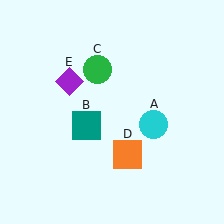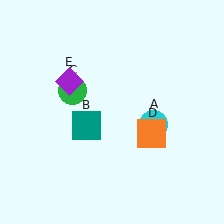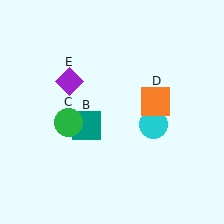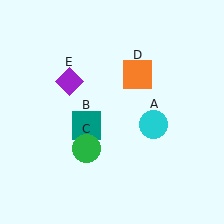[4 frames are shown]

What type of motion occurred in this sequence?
The green circle (object C), orange square (object D) rotated counterclockwise around the center of the scene.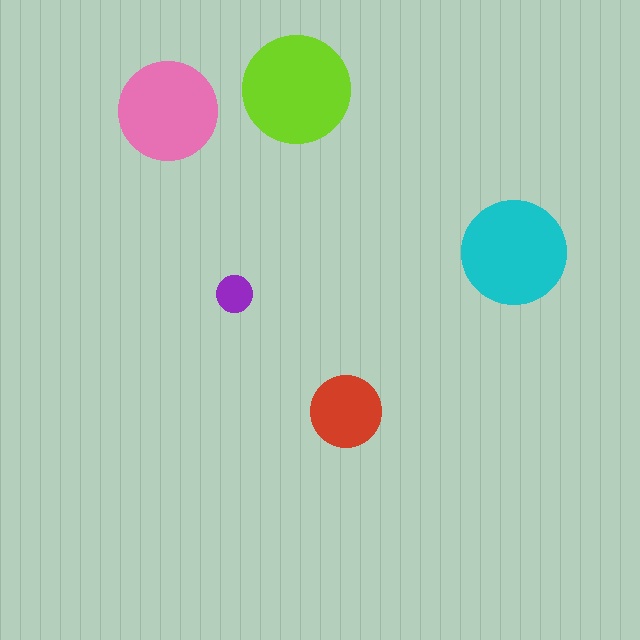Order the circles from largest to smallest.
the lime one, the cyan one, the pink one, the red one, the purple one.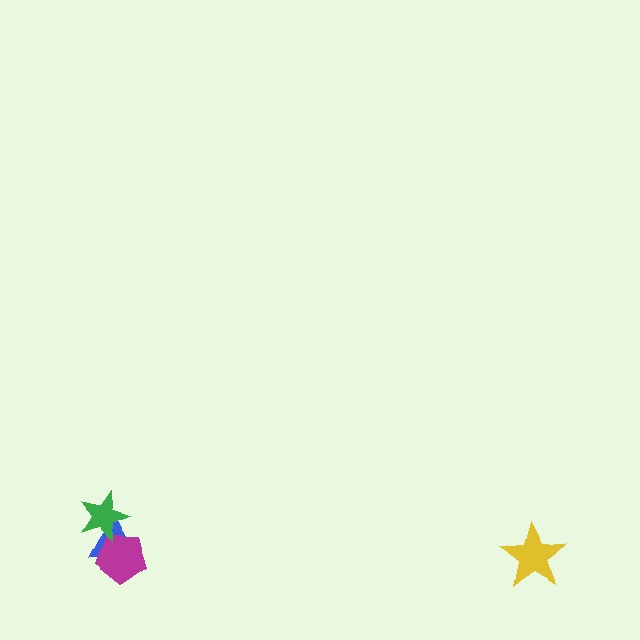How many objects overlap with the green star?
2 objects overlap with the green star.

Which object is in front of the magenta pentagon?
The green star is in front of the magenta pentagon.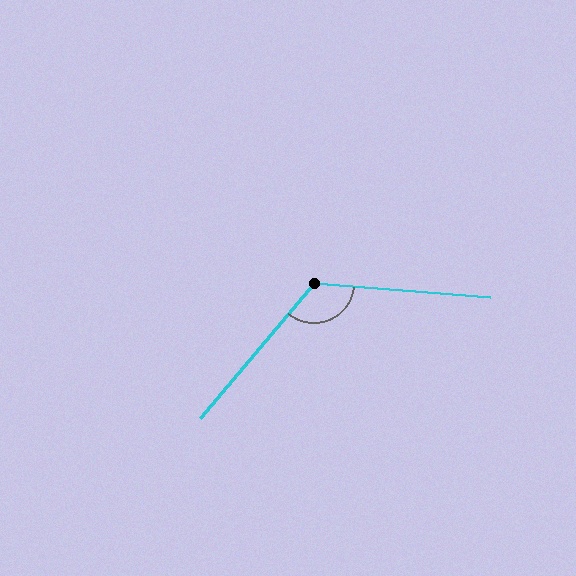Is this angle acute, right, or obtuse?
It is obtuse.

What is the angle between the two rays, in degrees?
Approximately 125 degrees.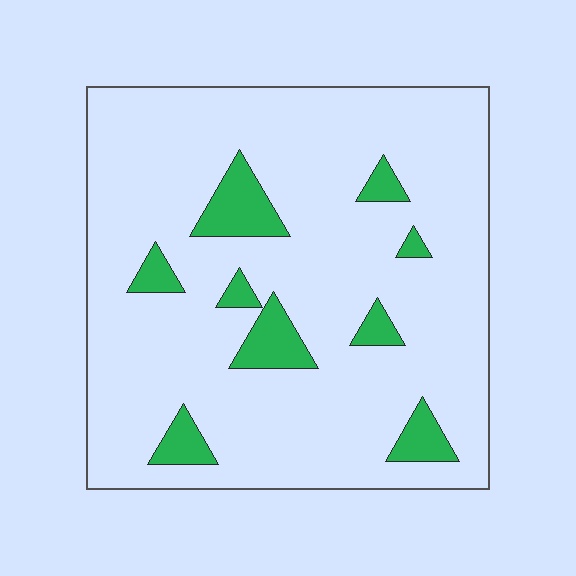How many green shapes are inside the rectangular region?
9.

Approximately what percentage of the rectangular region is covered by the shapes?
Approximately 10%.